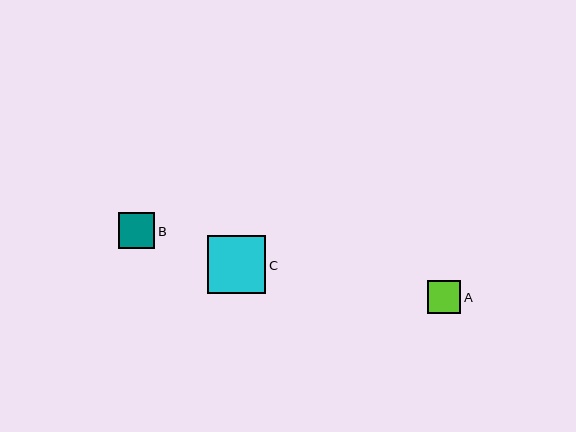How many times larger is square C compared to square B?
Square C is approximately 1.6 times the size of square B.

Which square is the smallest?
Square A is the smallest with a size of approximately 33 pixels.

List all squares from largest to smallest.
From largest to smallest: C, B, A.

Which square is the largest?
Square C is the largest with a size of approximately 58 pixels.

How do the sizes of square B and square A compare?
Square B and square A are approximately the same size.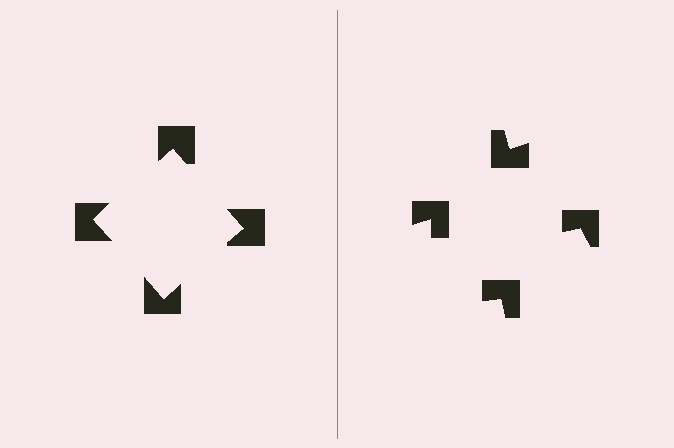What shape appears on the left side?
An illusory square.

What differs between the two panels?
The notched squares are positioned identically on both sides; only the wedge orientations differ. On the left they align to a square; on the right they are misaligned.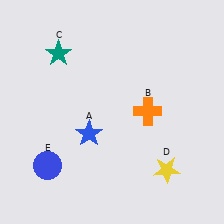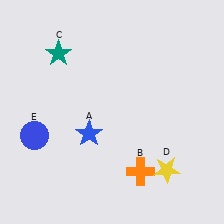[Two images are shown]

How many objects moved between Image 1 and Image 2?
2 objects moved between the two images.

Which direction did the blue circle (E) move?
The blue circle (E) moved up.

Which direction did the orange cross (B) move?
The orange cross (B) moved down.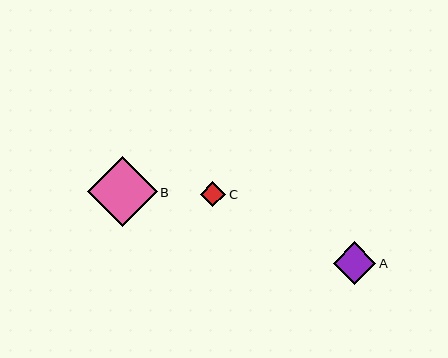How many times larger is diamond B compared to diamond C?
Diamond B is approximately 2.7 times the size of diamond C.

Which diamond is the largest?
Diamond B is the largest with a size of approximately 70 pixels.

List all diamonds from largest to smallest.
From largest to smallest: B, A, C.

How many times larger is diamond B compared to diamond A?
Diamond B is approximately 1.7 times the size of diamond A.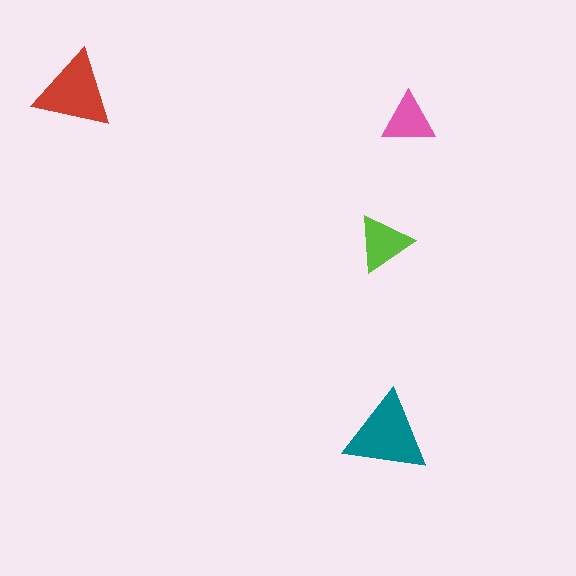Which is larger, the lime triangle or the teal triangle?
The teal one.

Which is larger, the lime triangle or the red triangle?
The red one.